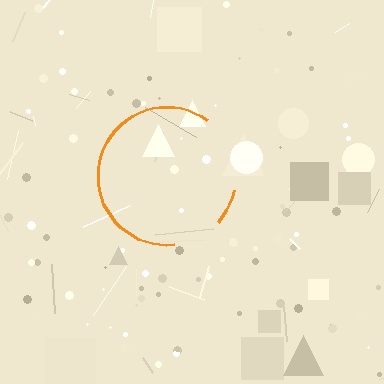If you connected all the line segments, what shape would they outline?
They would outline a circle.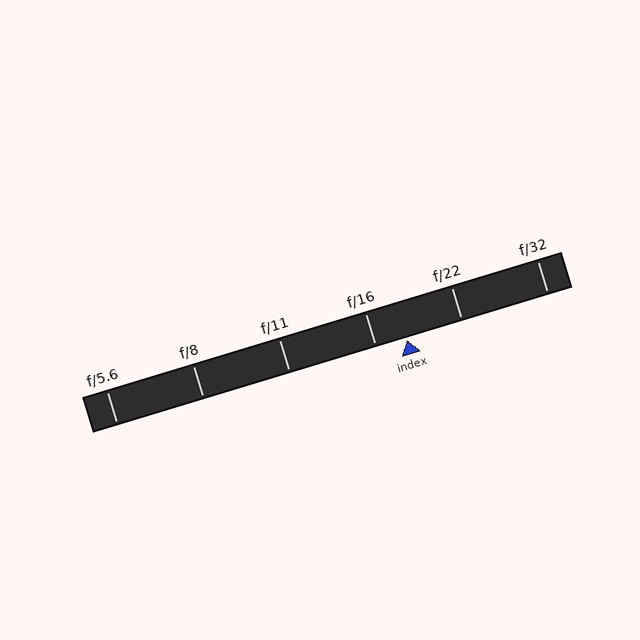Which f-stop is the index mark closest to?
The index mark is closest to f/16.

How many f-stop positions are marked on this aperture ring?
There are 6 f-stop positions marked.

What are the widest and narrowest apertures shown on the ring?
The widest aperture shown is f/5.6 and the narrowest is f/32.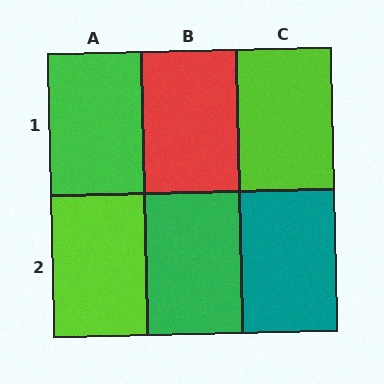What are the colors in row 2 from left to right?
Lime, green, teal.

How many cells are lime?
2 cells are lime.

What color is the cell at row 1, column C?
Lime.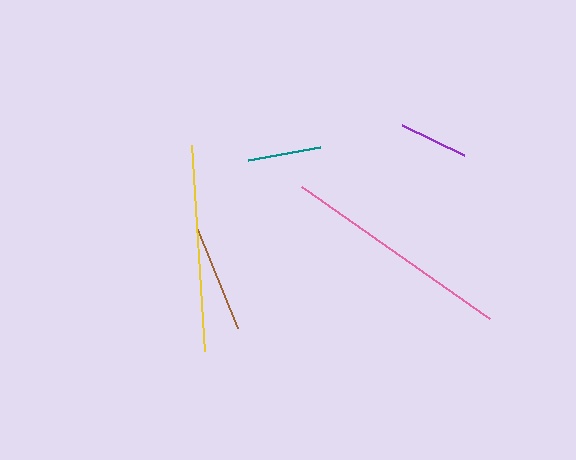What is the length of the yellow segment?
The yellow segment is approximately 207 pixels long.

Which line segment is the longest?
The pink line is the longest at approximately 230 pixels.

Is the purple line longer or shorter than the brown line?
The brown line is longer than the purple line.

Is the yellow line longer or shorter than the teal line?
The yellow line is longer than the teal line.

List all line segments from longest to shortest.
From longest to shortest: pink, yellow, brown, teal, purple.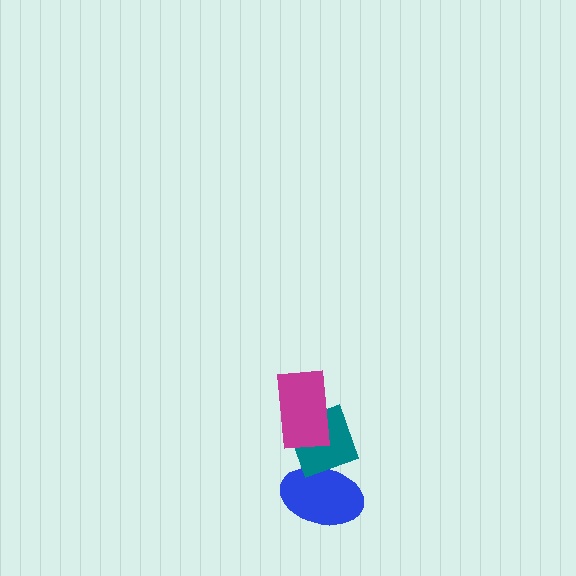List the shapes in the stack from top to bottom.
From top to bottom: the magenta rectangle, the teal diamond, the blue ellipse.